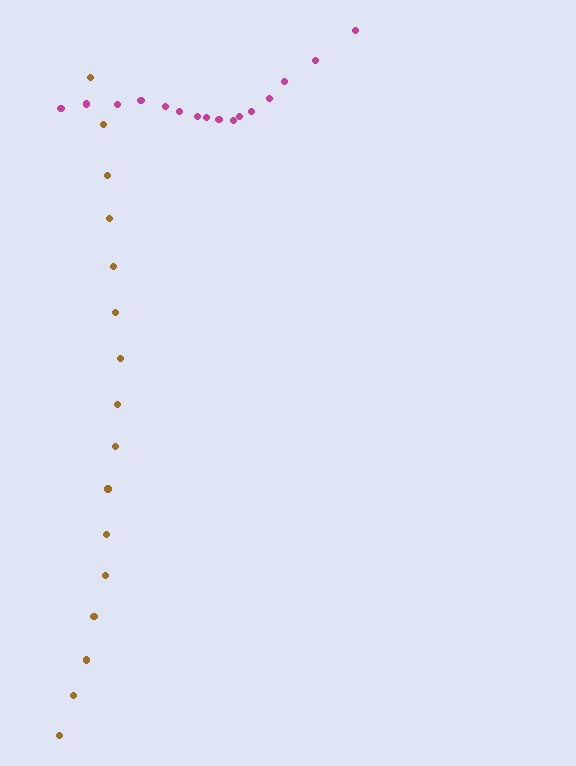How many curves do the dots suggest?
There are 2 distinct paths.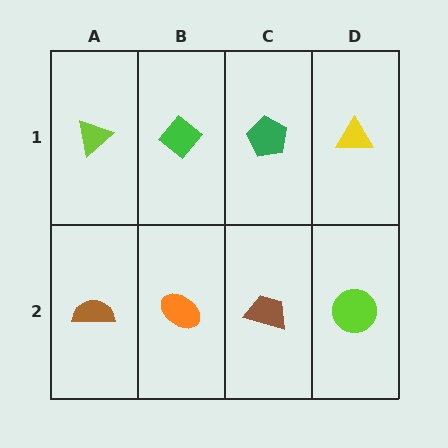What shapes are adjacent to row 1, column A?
A brown semicircle (row 2, column A), a green diamond (row 1, column B).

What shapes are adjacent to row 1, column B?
An orange ellipse (row 2, column B), a lime triangle (row 1, column A), a green pentagon (row 1, column C).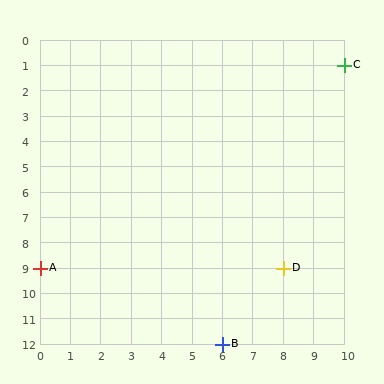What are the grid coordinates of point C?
Point C is at grid coordinates (10, 1).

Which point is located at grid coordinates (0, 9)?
Point A is at (0, 9).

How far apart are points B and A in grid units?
Points B and A are 6 columns and 3 rows apart (about 6.7 grid units diagonally).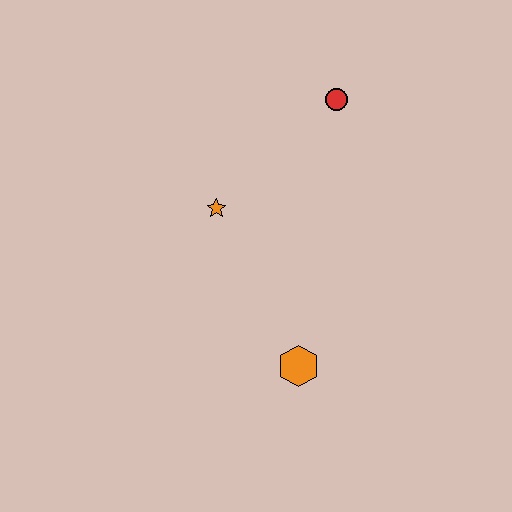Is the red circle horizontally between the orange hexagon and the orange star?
No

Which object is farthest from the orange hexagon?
The red circle is farthest from the orange hexagon.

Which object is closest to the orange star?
The red circle is closest to the orange star.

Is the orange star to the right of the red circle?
No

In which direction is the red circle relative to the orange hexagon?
The red circle is above the orange hexagon.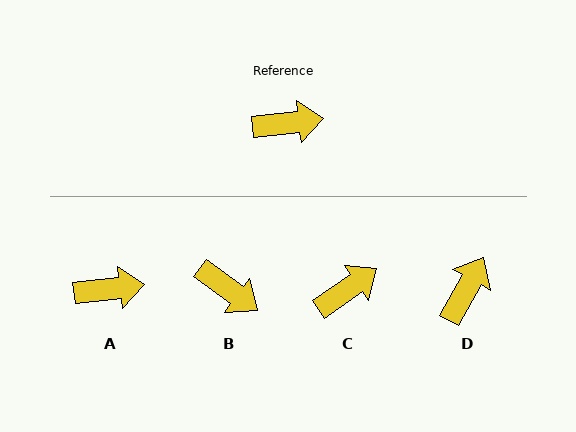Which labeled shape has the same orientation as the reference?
A.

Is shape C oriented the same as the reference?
No, it is off by about 28 degrees.